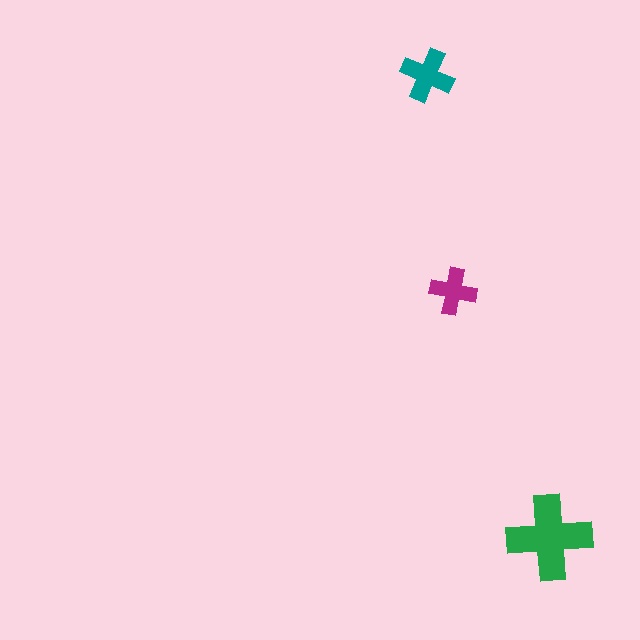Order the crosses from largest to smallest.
the green one, the teal one, the magenta one.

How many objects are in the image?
There are 3 objects in the image.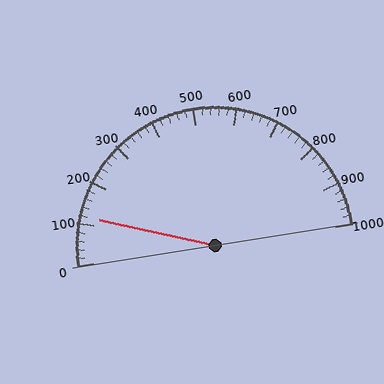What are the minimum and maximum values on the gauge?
The gauge ranges from 0 to 1000.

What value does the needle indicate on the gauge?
The needle indicates approximately 120.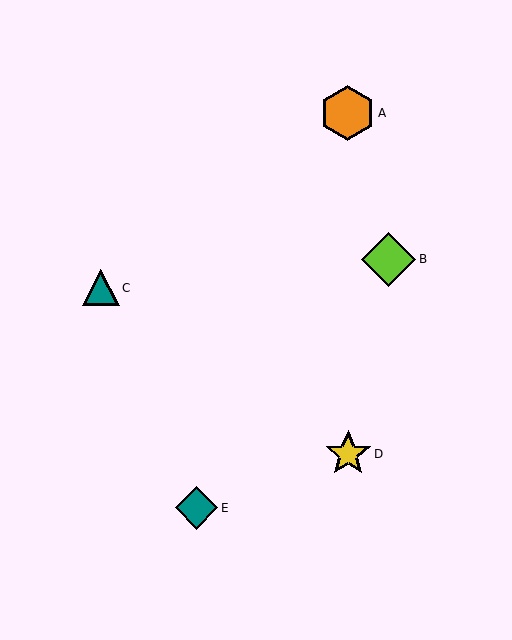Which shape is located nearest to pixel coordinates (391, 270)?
The lime diamond (labeled B) at (389, 259) is nearest to that location.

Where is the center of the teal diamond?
The center of the teal diamond is at (196, 508).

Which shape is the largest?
The orange hexagon (labeled A) is the largest.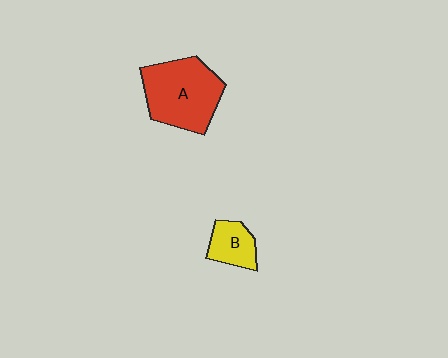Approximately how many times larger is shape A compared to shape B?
Approximately 2.5 times.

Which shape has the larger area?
Shape A (red).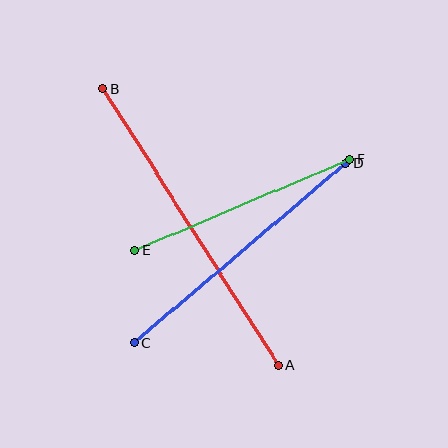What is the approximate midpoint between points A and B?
The midpoint is at approximately (191, 227) pixels.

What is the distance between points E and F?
The distance is approximately 233 pixels.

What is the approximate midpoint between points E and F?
The midpoint is at approximately (242, 205) pixels.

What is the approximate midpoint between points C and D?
The midpoint is at approximately (240, 253) pixels.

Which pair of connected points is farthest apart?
Points A and B are farthest apart.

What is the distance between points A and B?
The distance is approximately 327 pixels.